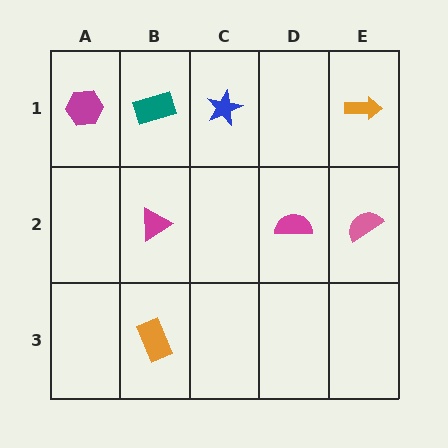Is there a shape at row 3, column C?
No, that cell is empty.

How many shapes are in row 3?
1 shape.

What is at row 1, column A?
A magenta hexagon.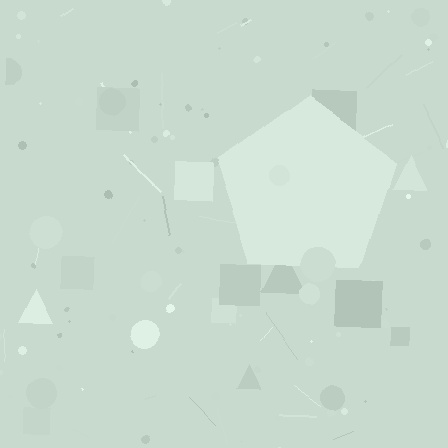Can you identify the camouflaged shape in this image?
The camouflaged shape is a pentagon.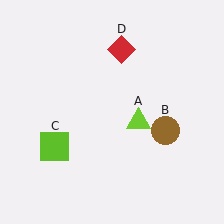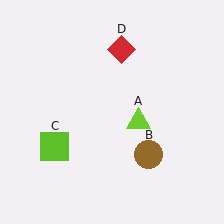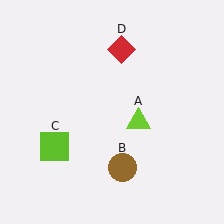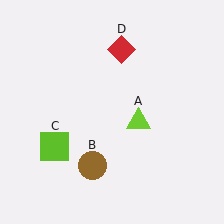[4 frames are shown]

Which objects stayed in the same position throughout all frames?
Lime triangle (object A) and lime square (object C) and red diamond (object D) remained stationary.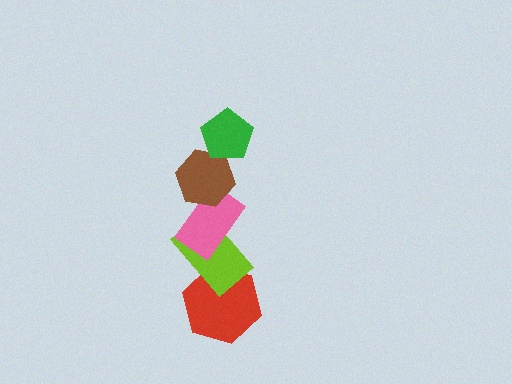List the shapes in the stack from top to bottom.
From top to bottom: the green pentagon, the brown hexagon, the pink rectangle, the lime rectangle, the red hexagon.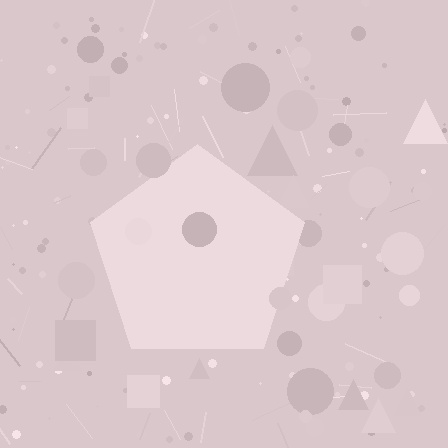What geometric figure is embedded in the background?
A pentagon is embedded in the background.